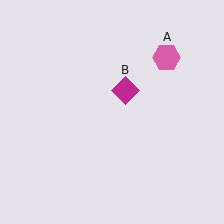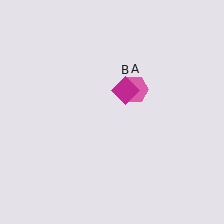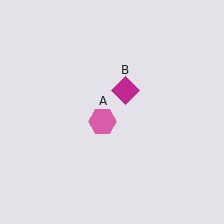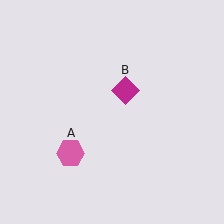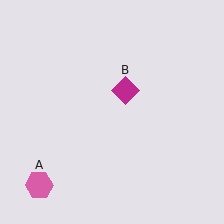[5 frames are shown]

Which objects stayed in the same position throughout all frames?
Magenta diamond (object B) remained stationary.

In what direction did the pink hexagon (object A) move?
The pink hexagon (object A) moved down and to the left.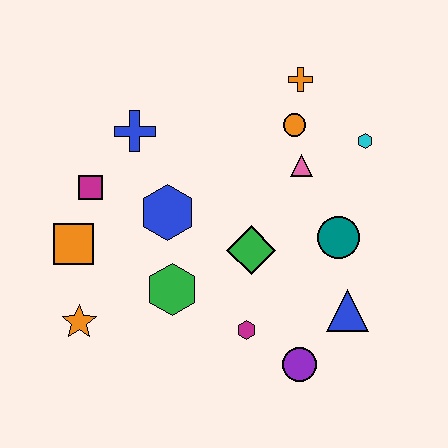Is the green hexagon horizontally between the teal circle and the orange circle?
No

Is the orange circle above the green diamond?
Yes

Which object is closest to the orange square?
The magenta square is closest to the orange square.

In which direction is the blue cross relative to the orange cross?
The blue cross is to the left of the orange cross.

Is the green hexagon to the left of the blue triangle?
Yes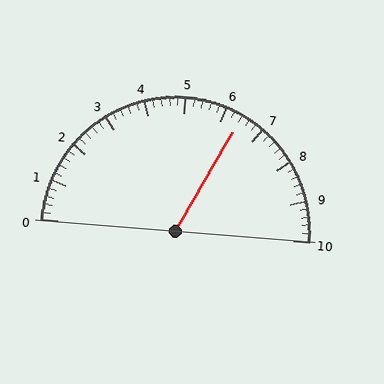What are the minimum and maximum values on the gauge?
The gauge ranges from 0 to 10.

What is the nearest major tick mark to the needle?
The nearest major tick mark is 6.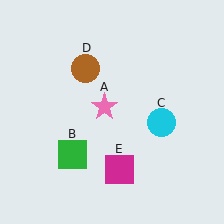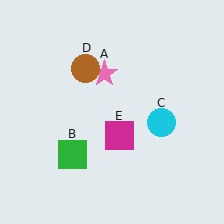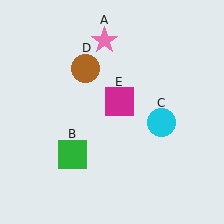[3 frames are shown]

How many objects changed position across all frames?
2 objects changed position: pink star (object A), magenta square (object E).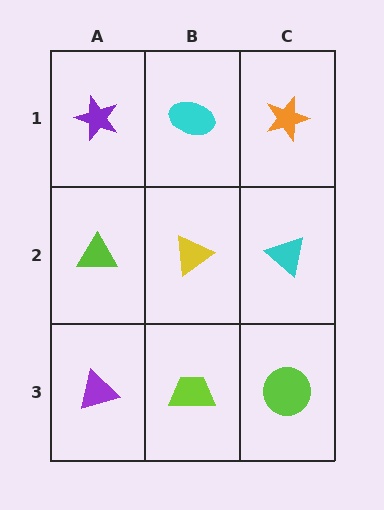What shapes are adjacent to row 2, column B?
A cyan ellipse (row 1, column B), a lime trapezoid (row 3, column B), a lime triangle (row 2, column A), a cyan triangle (row 2, column C).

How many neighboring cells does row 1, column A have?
2.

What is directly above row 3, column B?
A yellow triangle.